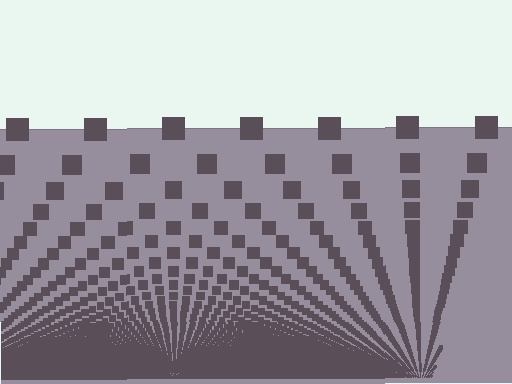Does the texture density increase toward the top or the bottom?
Density increases toward the bottom.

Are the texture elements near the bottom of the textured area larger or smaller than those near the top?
Smaller. The gradient is inverted — elements near the bottom are smaller and denser.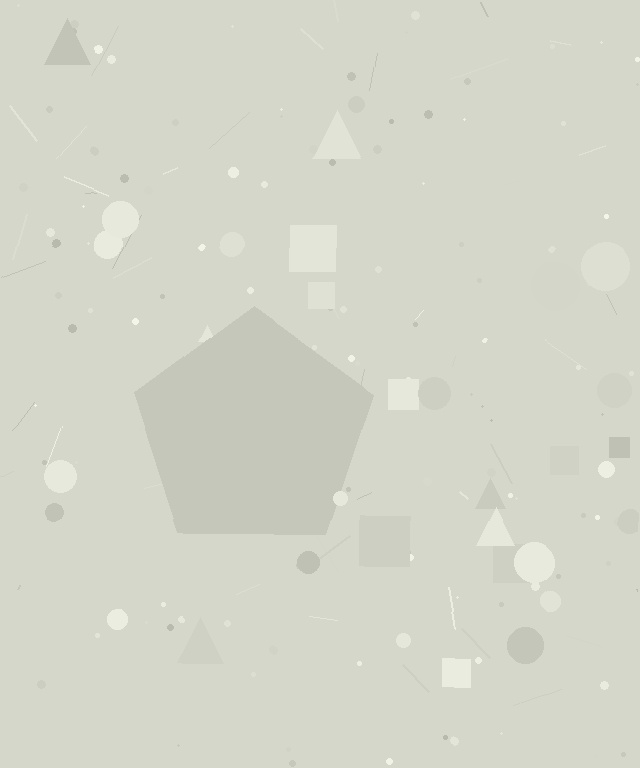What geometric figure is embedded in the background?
A pentagon is embedded in the background.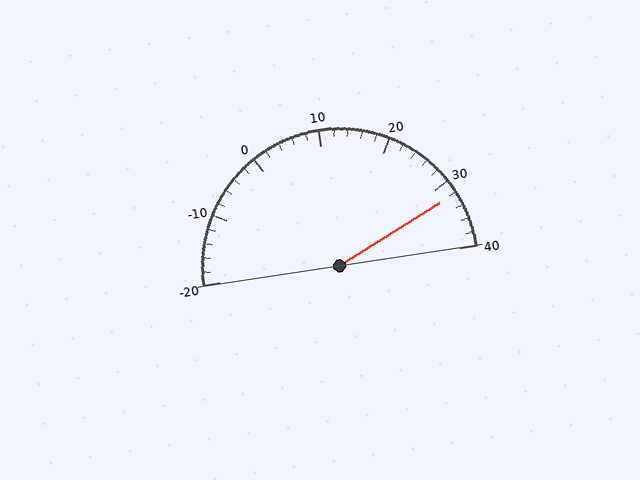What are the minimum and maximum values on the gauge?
The gauge ranges from -20 to 40.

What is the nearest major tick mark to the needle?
The nearest major tick mark is 30.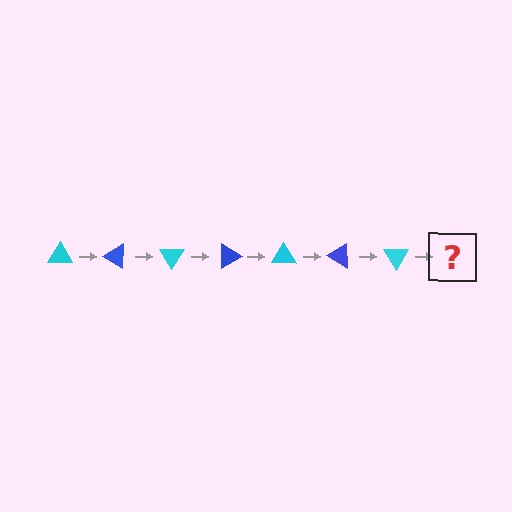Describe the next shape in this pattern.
It should be a blue triangle, rotated 210 degrees from the start.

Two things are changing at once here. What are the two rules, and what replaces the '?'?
The two rules are that it rotates 30 degrees each step and the color cycles through cyan and blue. The '?' should be a blue triangle, rotated 210 degrees from the start.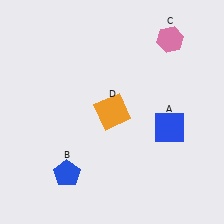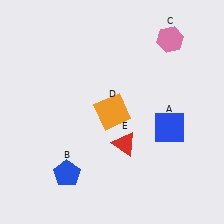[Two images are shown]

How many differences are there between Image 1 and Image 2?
There is 1 difference between the two images.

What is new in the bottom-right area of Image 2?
A red triangle (E) was added in the bottom-right area of Image 2.